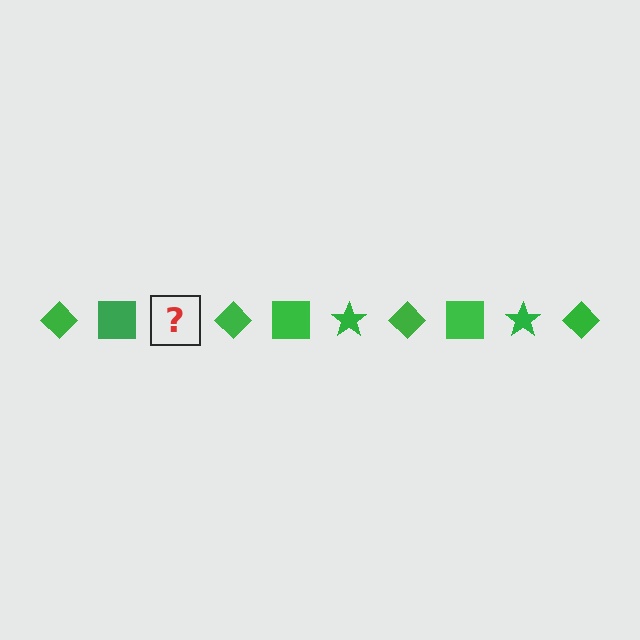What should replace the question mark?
The question mark should be replaced with a green star.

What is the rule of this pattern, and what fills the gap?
The rule is that the pattern cycles through diamond, square, star shapes in green. The gap should be filled with a green star.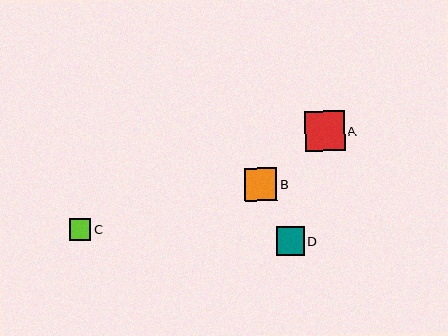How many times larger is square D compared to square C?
Square D is approximately 1.3 times the size of square C.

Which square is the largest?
Square A is the largest with a size of approximately 40 pixels.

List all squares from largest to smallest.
From largest to smallest: A, B, D, C.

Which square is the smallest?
Square C is the smallest with a size of approximately 21 pixels.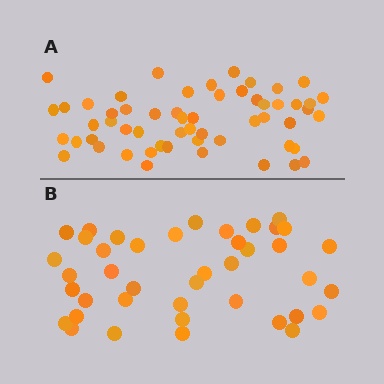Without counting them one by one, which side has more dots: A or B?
Region A (the top region) has more dots.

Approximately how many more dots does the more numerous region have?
Region A has approximately 15 more dots than region B.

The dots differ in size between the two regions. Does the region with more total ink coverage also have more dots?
No. Region B has more total ink coverage because its dots are larger, but region A actually contains more individual dots. Total area can be misleading — the number of items is what matters here.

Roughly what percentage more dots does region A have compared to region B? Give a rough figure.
About 35% more.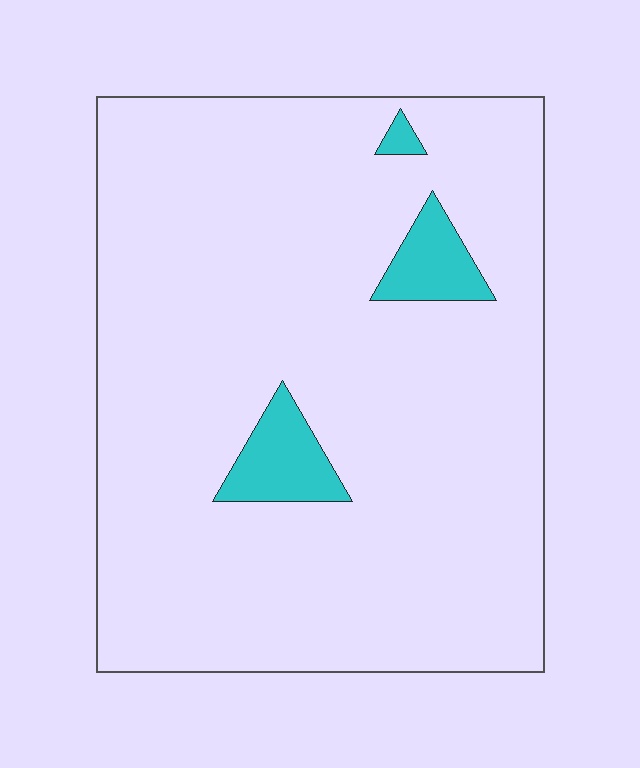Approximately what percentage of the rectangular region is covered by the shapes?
Approximately 5%.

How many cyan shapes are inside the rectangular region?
3.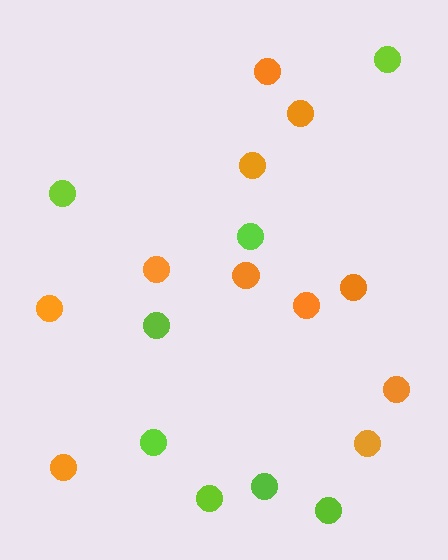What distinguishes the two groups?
There are 2 groups: one group of lime circles (8) and one group of orange circles (11).